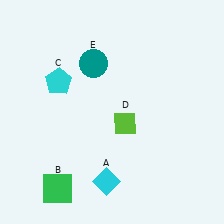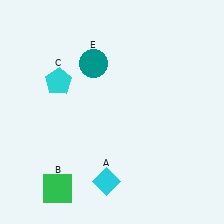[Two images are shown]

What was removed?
The lime diamond (D) was removed in Image 2.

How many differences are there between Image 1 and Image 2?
There is 1 difference between the two images.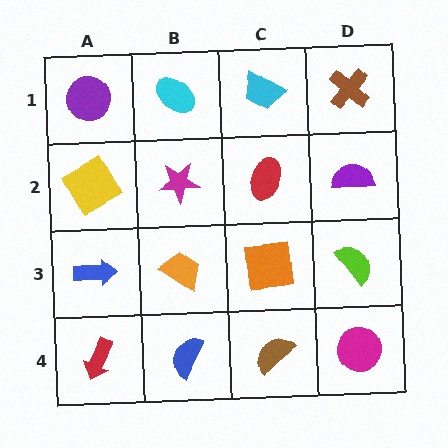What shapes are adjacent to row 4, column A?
A blue arrow (row 3, column A), a blue semicircle (row 4, column B).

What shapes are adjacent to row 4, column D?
A lime semicircle (row 3, column D), a brown semicircle (row 4, column C).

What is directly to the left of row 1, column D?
A cyan trapezoid.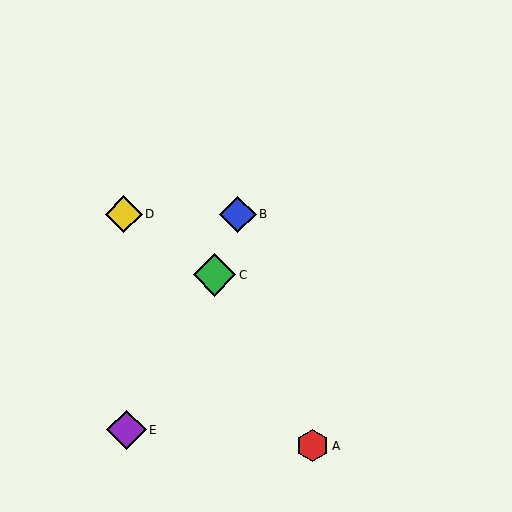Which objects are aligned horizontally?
Objects B, D are aligned horizontally.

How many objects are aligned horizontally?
2 objects (B, D) are aligned horizontally.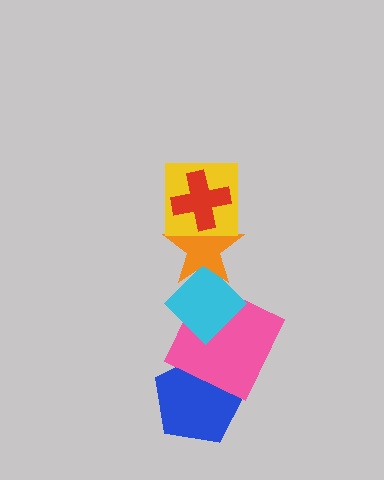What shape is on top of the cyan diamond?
The orange star is on top of the cyan diamond.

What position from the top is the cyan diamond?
The cyan diamond is 4th from the top.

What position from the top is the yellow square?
The yellow square is 2nd from the top.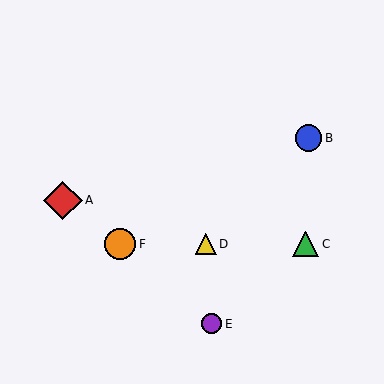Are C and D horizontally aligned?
Yes, both are at y≈244.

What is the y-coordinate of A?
Object A is at y≈200.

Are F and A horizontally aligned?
No, F is at y≈244 and A is at y≈200.